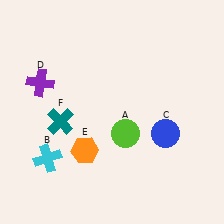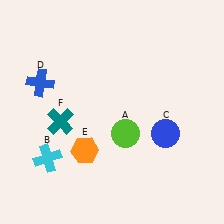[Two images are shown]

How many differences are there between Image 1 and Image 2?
There is 1 difference between the two images.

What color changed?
The cross (D) changed from purple in Image 1 to blue in Image 2.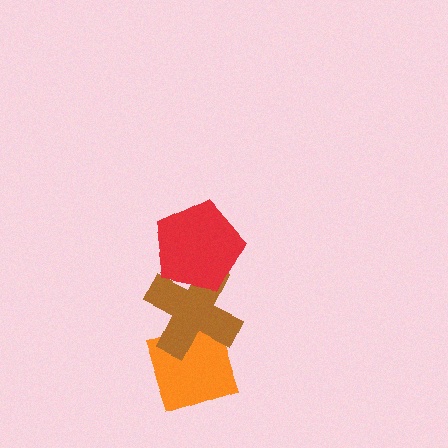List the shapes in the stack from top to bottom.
From top to bottom: the red pentagon, the brown cross, the orange diamond.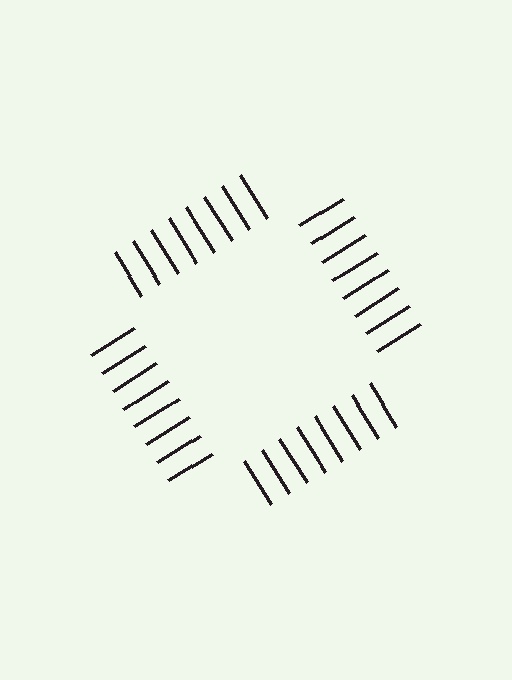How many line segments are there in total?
32 — 8 along each of the 4 edges.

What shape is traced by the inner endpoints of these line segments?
An illusory square — the line segments terminate on its edges but no continuous stroke is drawn.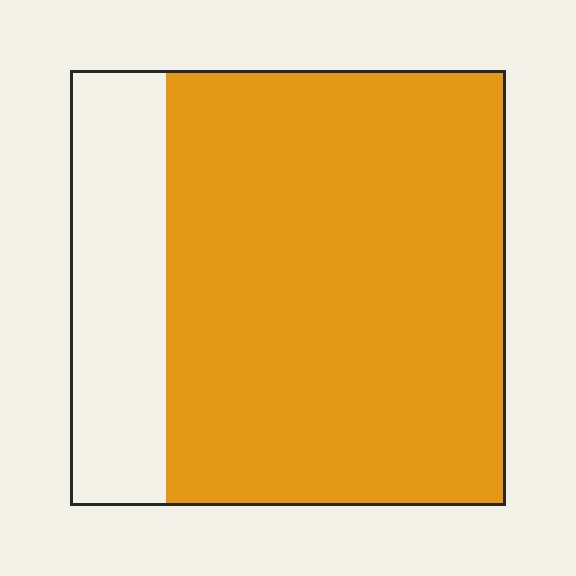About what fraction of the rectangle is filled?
About four fifths (4/5).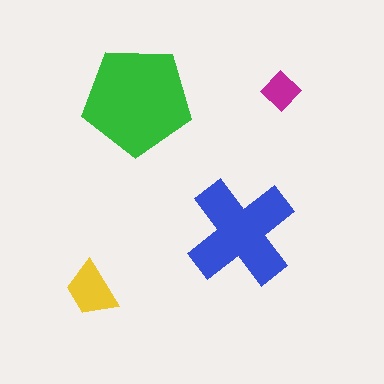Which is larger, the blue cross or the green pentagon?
The green pentagon.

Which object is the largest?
The green pentagon.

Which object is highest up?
The magenta diamond is topmost.